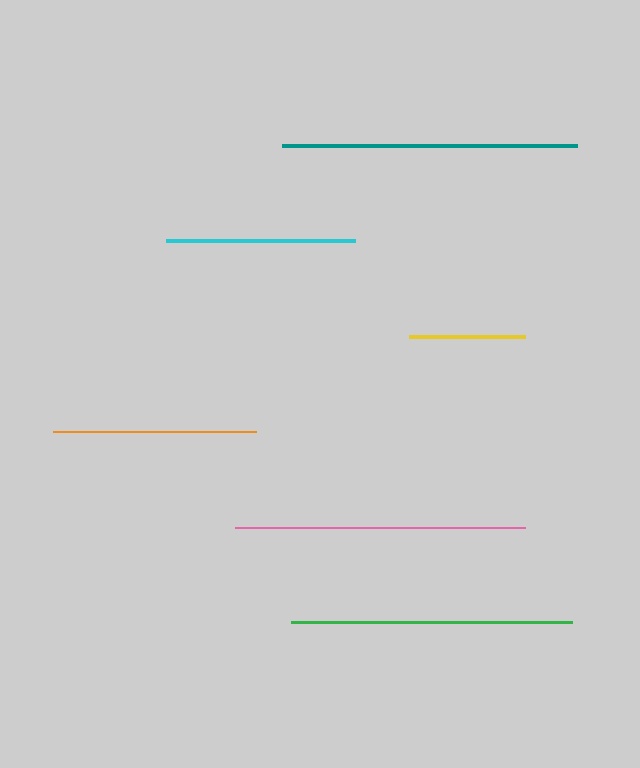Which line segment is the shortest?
The yellow line is the shortest at approximately 116 pixels.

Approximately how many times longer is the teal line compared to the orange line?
The teal line is approximately 1.5 times the length of the orange line.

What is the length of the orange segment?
The orange segment is approximately 203 pixels long.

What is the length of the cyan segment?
The cyan segment is approximately 190 pixels long.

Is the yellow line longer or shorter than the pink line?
The pink line is longer than the yellow line.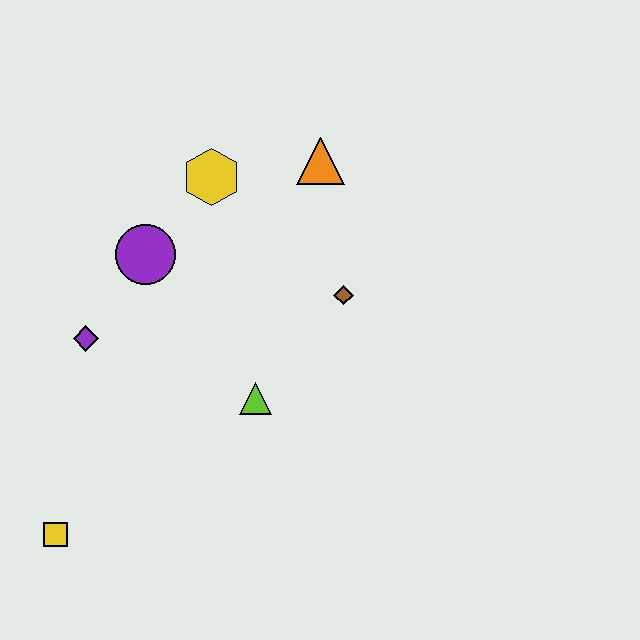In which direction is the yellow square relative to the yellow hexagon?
The yellow square is below the yellow hexagon.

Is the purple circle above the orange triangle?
No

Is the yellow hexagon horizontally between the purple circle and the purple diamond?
No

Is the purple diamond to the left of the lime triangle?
Yes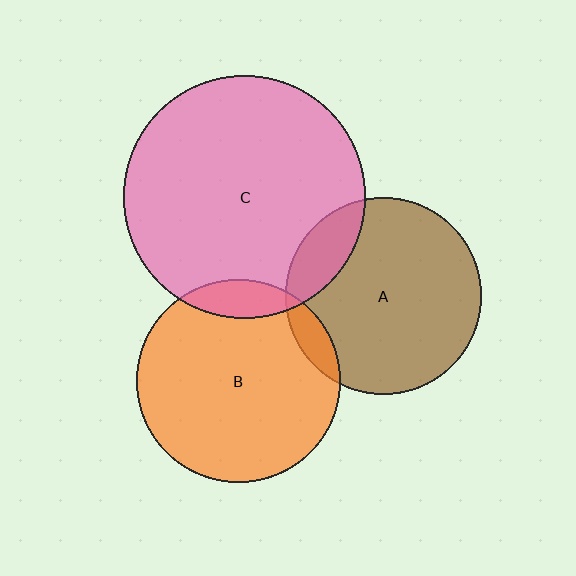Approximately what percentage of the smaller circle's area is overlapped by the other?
Approximately 10%.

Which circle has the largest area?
Circle C (pink).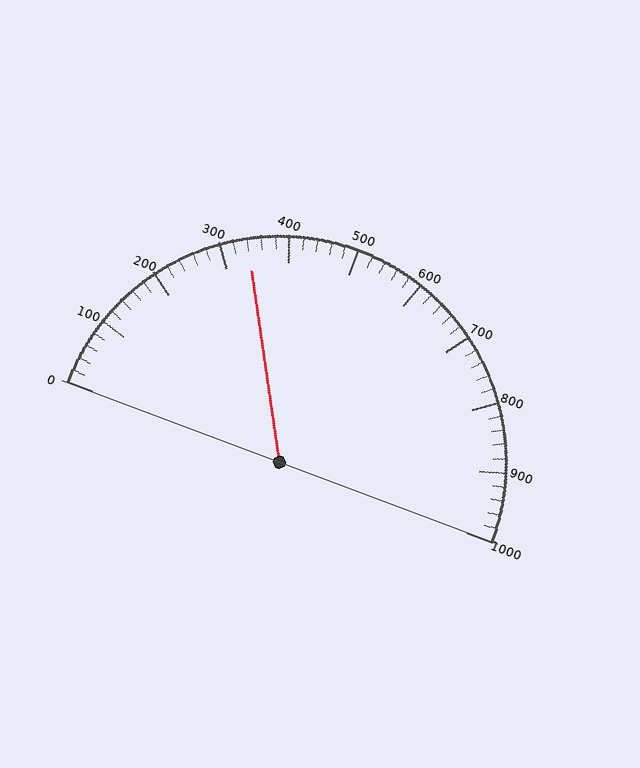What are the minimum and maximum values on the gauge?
The gauge ranges from 0 to 1000.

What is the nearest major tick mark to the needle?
The nearest major tick mark is 300.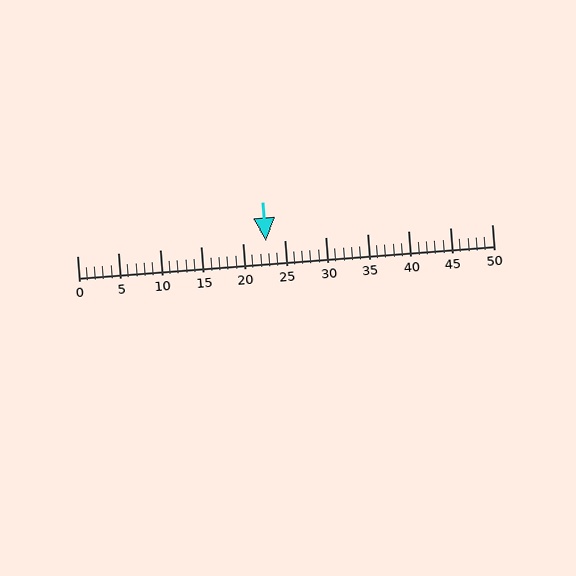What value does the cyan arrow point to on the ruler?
The cyan arrow points to approximately 23.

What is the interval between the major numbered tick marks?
The major tick marks are spaced 5 units apart.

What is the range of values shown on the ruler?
The ruler shows values from 0 to 50.